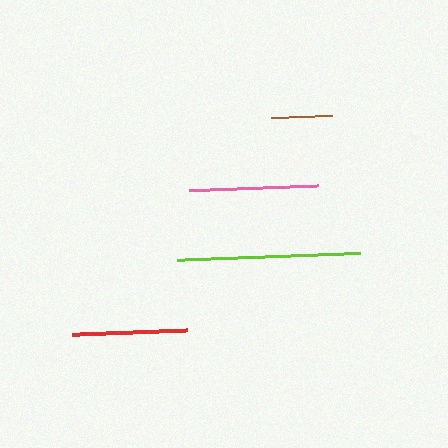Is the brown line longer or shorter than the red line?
The red line is longer than the brown line.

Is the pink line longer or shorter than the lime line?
The lime line is longer than the pink line.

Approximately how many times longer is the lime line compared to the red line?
The lime line is approximately 1.6 times the length of the red line.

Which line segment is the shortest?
The brown line is the shortest at approximately 60 pixels.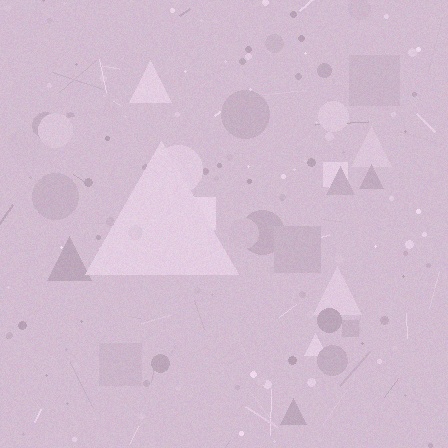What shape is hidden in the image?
A triangle is hidden in the image.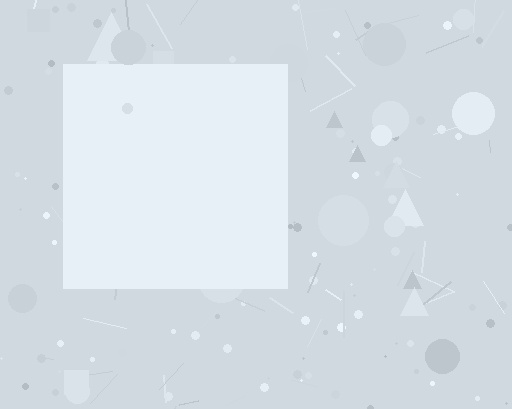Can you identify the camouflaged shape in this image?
The camouflaged shape is a square.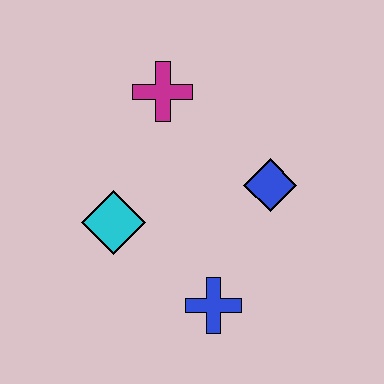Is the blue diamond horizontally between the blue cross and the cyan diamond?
No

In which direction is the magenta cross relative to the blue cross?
The magenta cross is above the blue cross.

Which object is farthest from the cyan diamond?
The blue diamond is farthest from the cyan diamond.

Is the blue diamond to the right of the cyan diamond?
Yes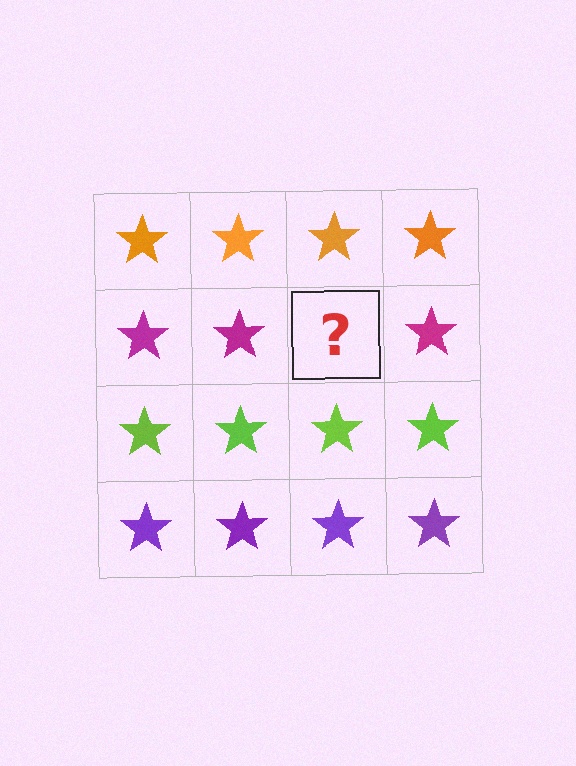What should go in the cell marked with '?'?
The missing cell should contain a magenta star.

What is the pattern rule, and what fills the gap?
The rule is that each row has a consistent color. The gap should be filled with a magenta star.